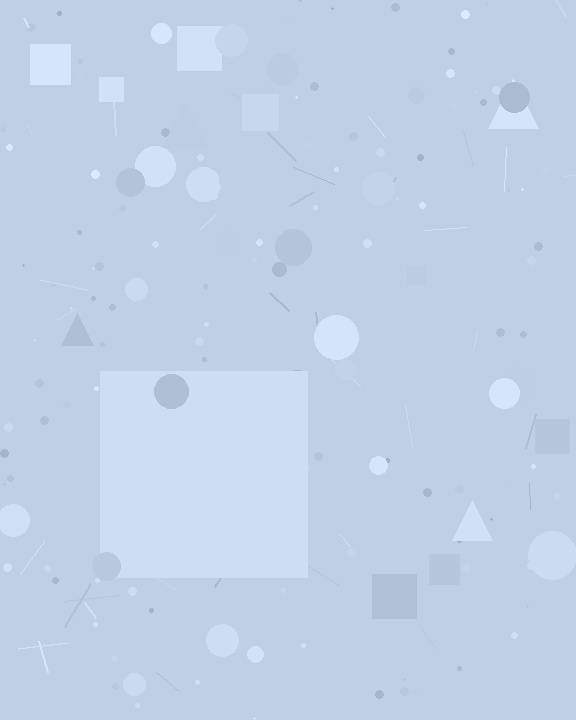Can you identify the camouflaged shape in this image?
The camouflaged shape is a square.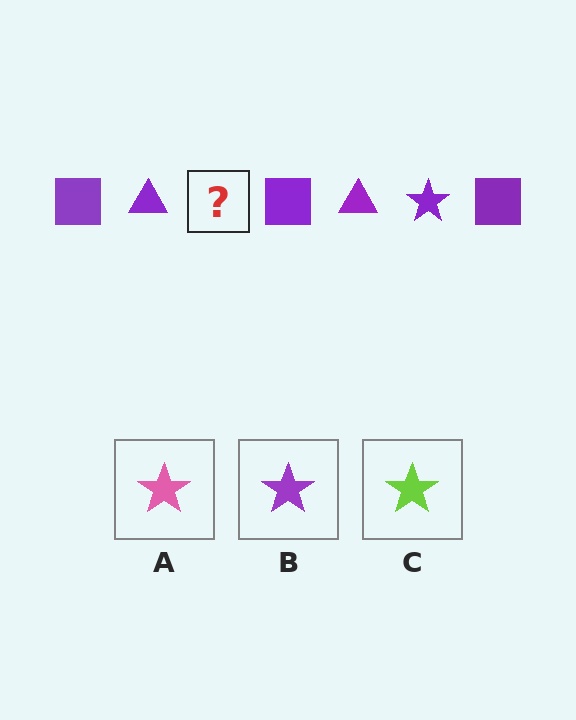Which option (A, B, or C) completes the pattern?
B.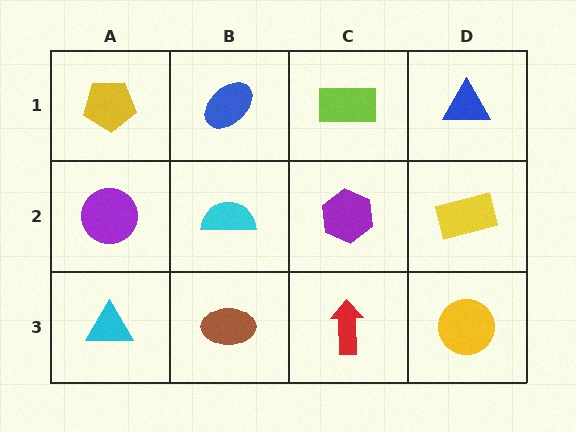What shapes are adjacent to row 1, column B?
A cyan semicircle (row 2, column B), a yellow pentagon (row 1, column A), a lime rectangle (row 1, column C).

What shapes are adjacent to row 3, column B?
A cyan semicircle (row 2, column B), a cyan triangle (row 3, column A), a red arrow (row 3, column C).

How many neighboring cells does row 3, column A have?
2.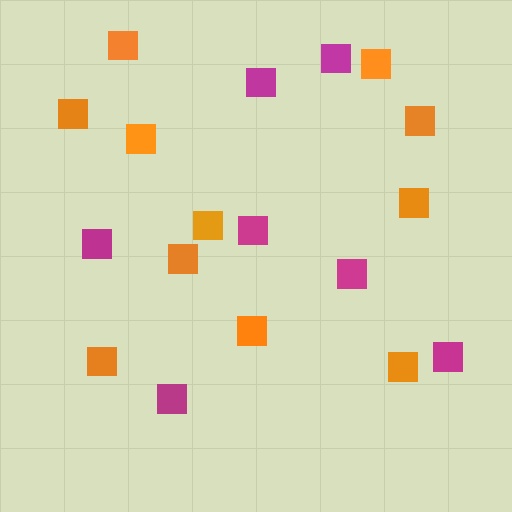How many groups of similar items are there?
There are 2 groups: one group of magenta squares (7) and one group of orange squares (11).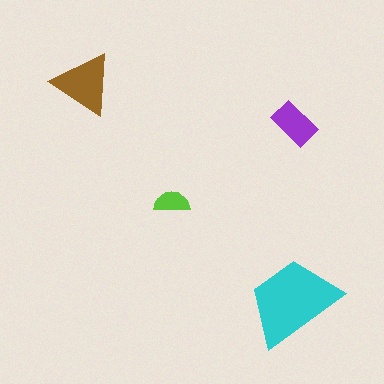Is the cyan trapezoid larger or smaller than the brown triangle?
Larger.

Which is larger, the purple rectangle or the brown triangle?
The brown triangle.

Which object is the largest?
The cyan trapezoid.